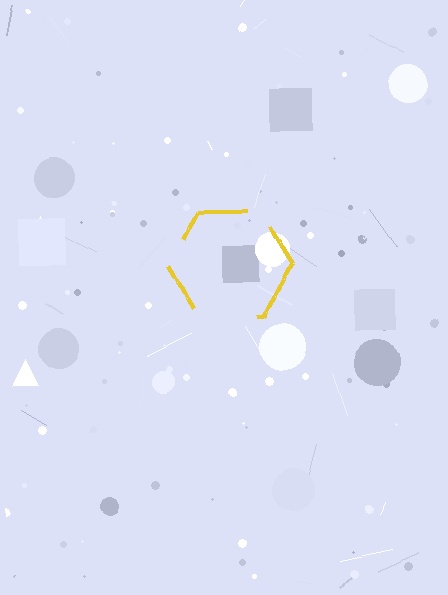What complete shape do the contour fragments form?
The contour fragments form a hexagon.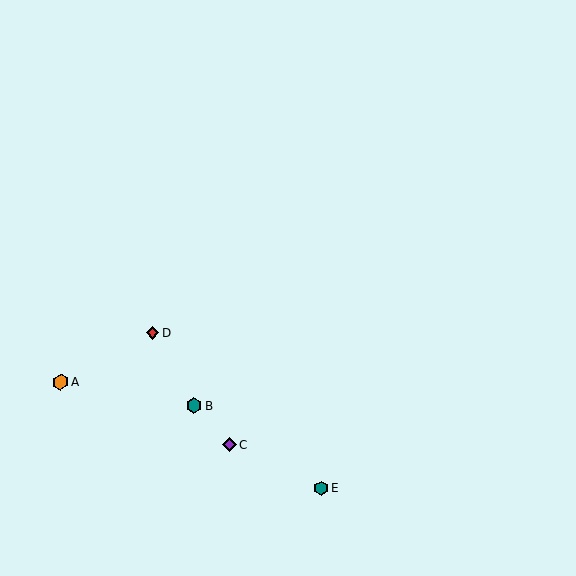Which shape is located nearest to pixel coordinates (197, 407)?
The teal hexagon (labeled B) at (194, 406) is nearest to that location.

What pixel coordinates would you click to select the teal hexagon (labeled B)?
Click at (194, 406) to select the teal hexagon B.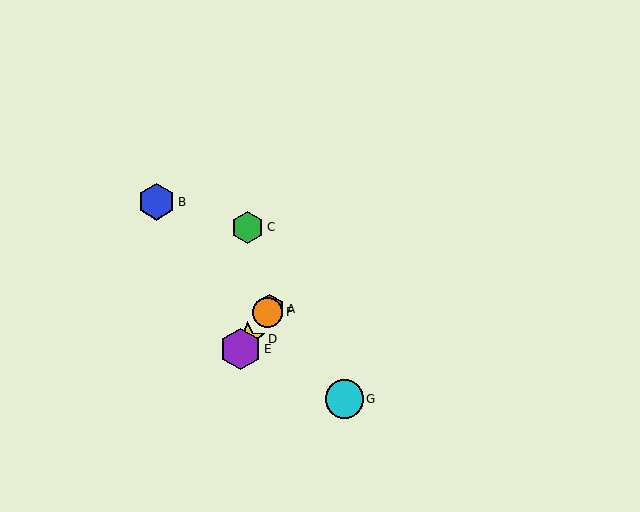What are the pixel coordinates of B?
Object B is at (156, 202).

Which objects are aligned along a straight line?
Objects A, D, E, F are aligned along a straight line.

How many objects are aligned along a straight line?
4 objects (A, D, E, F) are aligned along a straight line.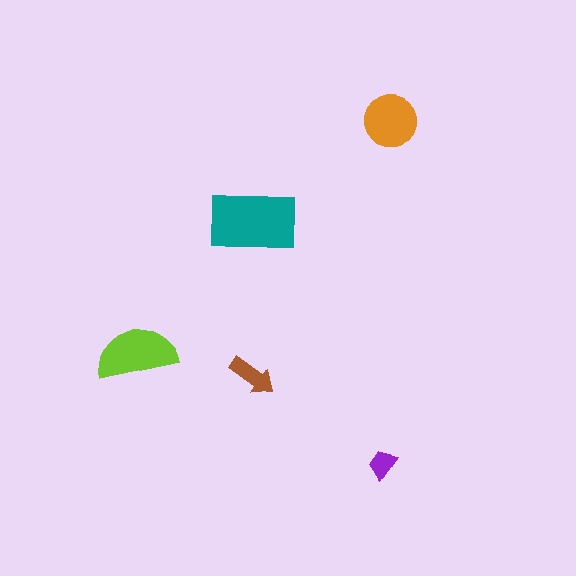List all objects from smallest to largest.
The purple trapezoid, the brown arrow, the orange circle, the lime semicircle, the teal rectangle.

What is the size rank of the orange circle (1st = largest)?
3rd.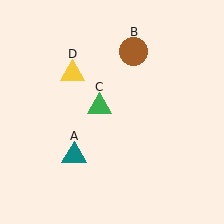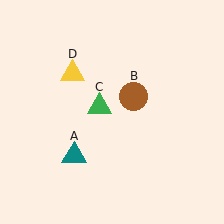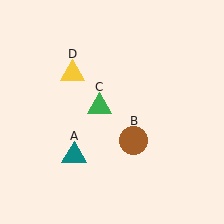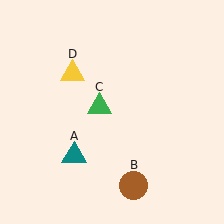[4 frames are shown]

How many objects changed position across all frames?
1 object changed position: brown circle (object B).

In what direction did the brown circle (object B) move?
The brown circle (object B) moved down.